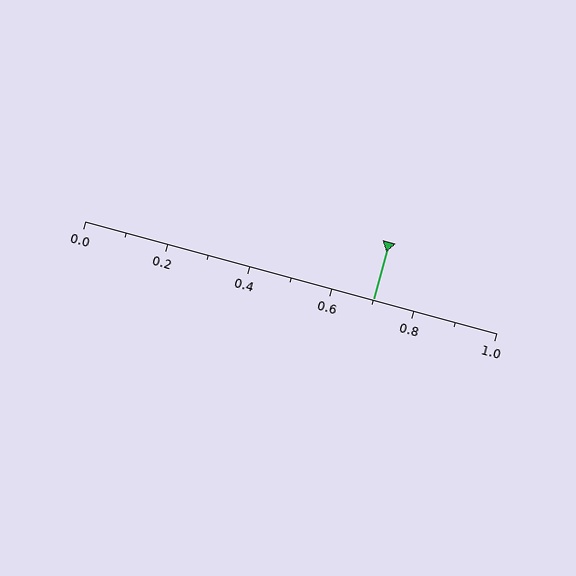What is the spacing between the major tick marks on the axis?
The major ticks are spaced 0.2 apart.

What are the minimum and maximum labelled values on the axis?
The axis runs from 0.0 to 1.0.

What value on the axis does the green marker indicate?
The marker indicates approximately 0.7.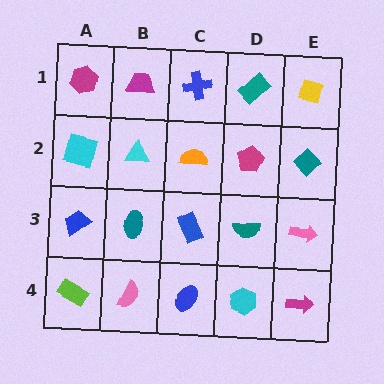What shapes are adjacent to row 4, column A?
A blue trapezoid (row 3, column A), a pink semicircle (row 4, column B).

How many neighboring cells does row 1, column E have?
2.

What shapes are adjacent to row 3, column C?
An orange semicircle (row 2, column C), a blue ellipse (row 4, column C), a teal ellipse (row 3, column B), a teal semicircle (row 3, column D).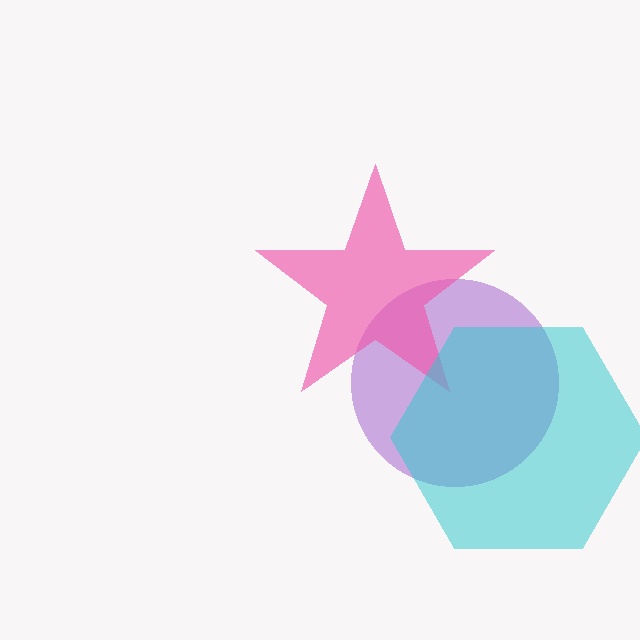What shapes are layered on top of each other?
The layered shapes are: a purple circle, a pink star, a cyan hexagon.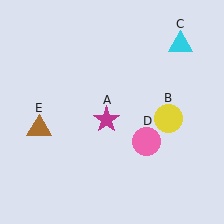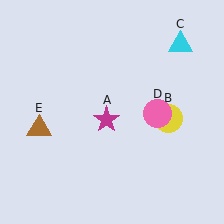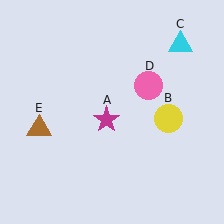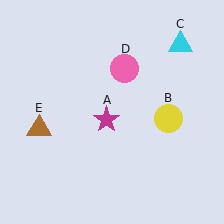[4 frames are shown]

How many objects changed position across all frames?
1 object changed position: pink circle (object D).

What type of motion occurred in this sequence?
The pink circle (object D) rotated counterclockwise around the center of the scene.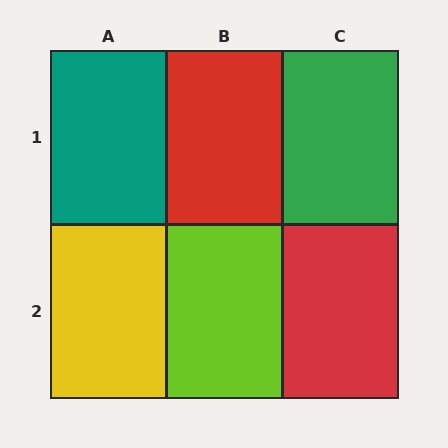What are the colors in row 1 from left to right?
Teal, red, green.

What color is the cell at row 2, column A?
Yellow.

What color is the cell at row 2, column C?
Red.